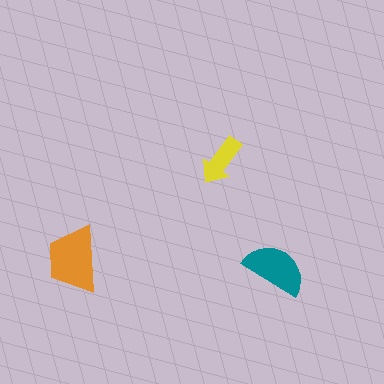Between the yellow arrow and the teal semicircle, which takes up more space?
The teal semicircle.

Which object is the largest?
The orange trapezoid.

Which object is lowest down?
The teal semicircle is bottommost.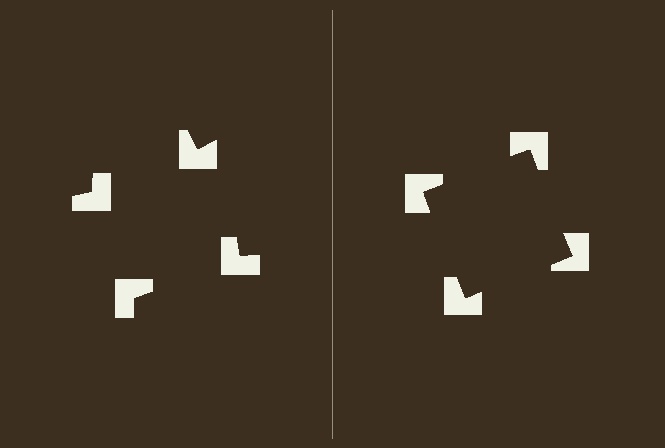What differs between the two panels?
The notched squares are positioned identically on both sides; only the wedge orientations differ. On the right they align to a square; on the left they are misaligned.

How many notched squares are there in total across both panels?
8 — 4 on each side.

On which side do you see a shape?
An illusory square appears on the right side. On the left side the wedge cuts are rotated, so no coherent shape forms.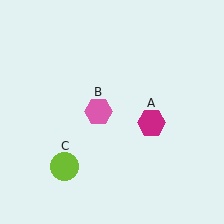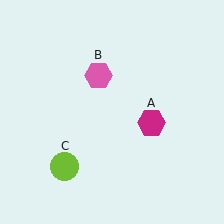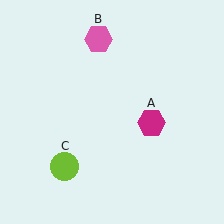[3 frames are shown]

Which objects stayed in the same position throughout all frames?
Magenta hexagon (object A) and lime circle (object C) remained stationary.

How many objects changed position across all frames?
1 object changed position: pink hexagon (object B).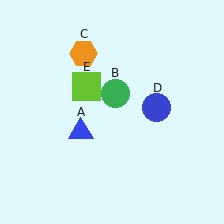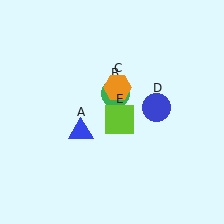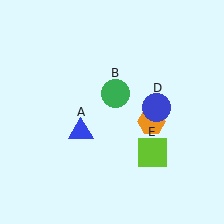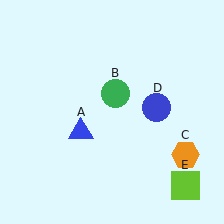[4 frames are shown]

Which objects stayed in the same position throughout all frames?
Blue triangle (object A) and green circle (object B) and blue circle (object D) remained stationary.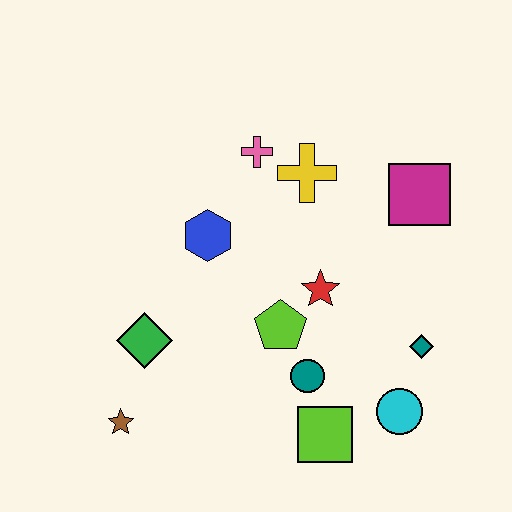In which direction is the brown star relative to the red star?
The brown star is to the left of the red star.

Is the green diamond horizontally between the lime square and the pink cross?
No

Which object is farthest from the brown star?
The magenta square is farthest from the brown star.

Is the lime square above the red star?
No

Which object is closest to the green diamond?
The brown star is closest to the green diamond.